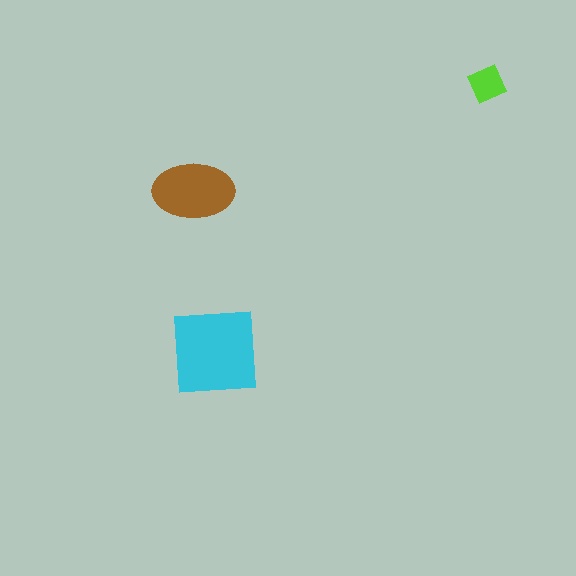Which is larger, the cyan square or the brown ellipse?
The cyan square.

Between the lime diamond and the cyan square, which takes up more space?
The cyan square.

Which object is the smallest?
The lime diamond.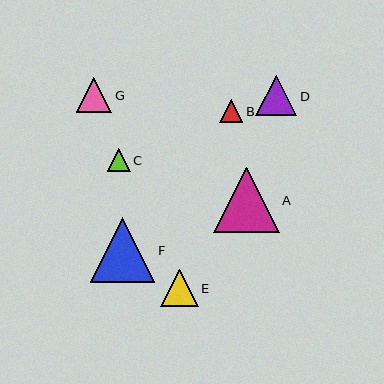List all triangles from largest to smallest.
From largest to smallest: A, F, D, E, G, C, B.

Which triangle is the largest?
Triangle A is the largest with a size of approximately 65 pixels.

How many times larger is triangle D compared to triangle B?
Triangle D is approximately 1.8 times the size of triangle B.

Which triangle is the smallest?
Triangle B is the smallest with a size of approximately 23 pixels.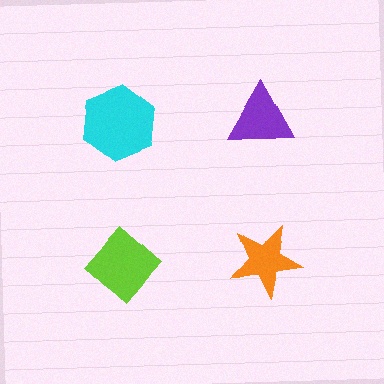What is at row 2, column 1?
A lime diamond.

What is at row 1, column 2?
A purple triangle.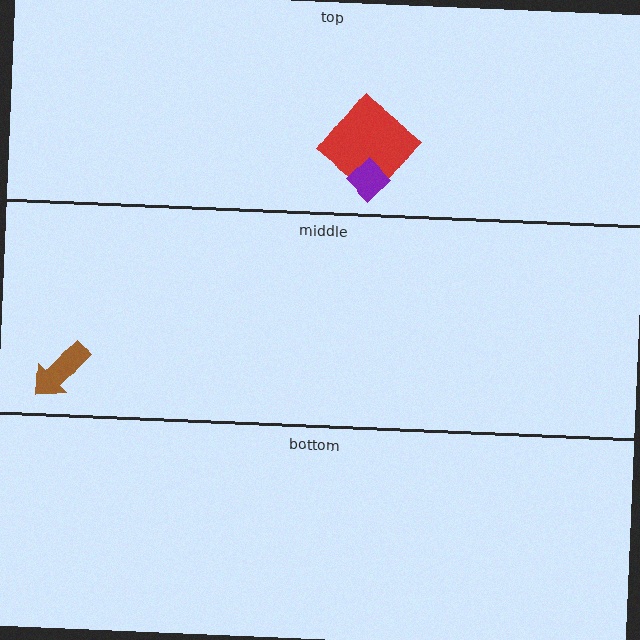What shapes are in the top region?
The red diamond, the purple diamond.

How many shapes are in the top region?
2.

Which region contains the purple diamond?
The top region.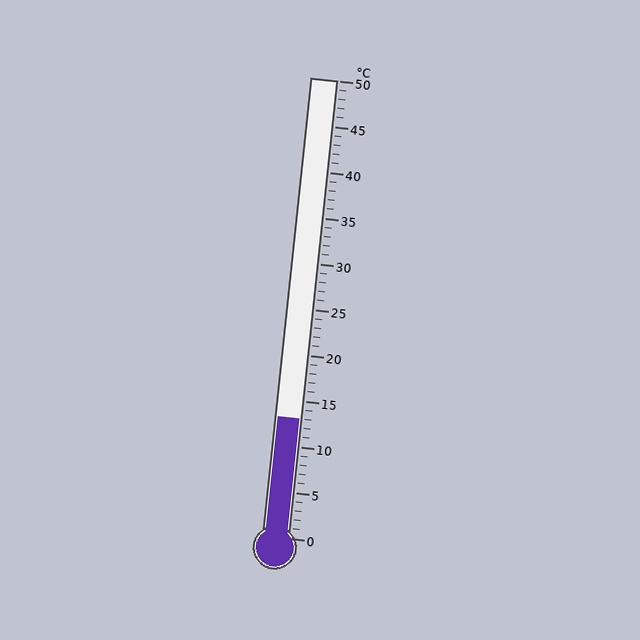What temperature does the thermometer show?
The thermometer shows approximately 13°C.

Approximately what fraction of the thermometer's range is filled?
The thermometer is filled to approximately 25% of its range.